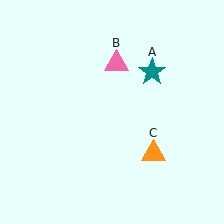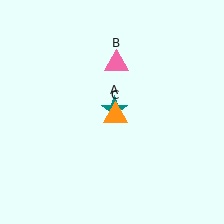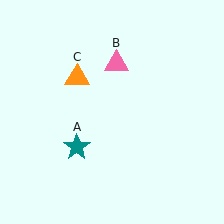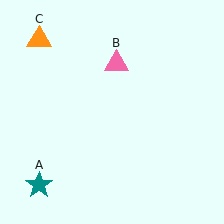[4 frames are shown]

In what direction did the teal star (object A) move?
The teal star (object A) moved down and to the left.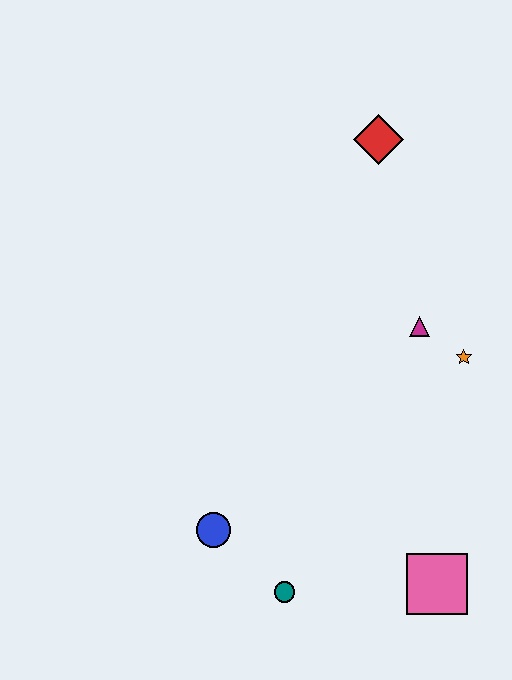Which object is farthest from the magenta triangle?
The teal circle is farthest from the magenta triangle.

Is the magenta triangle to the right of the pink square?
No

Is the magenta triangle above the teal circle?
Yes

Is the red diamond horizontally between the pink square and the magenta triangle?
No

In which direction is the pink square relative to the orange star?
The pink square is below the orange star.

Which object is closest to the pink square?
The teal circle is closest to the pink square.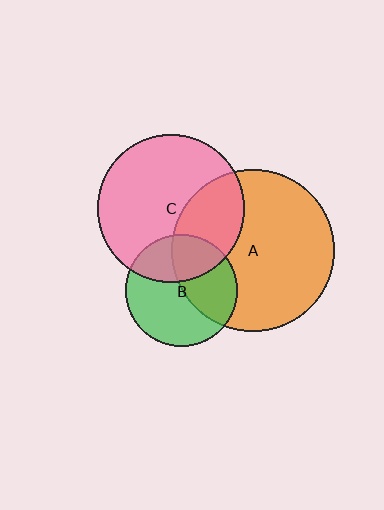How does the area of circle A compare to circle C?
Approximately 1.2 times.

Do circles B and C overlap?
Yes.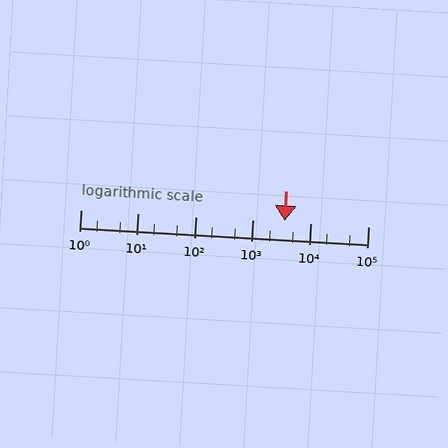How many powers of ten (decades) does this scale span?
The scale spans 5 decades, from 1 to 100000.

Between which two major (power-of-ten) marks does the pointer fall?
The pointer is between 1000 and 10000.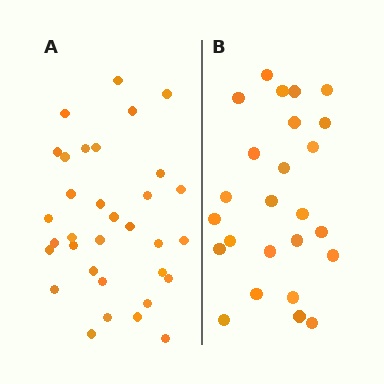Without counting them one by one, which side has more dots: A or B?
Region A (the left region) has more dots.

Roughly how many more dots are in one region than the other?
Region A has roughly 8 or so more dots than region B.